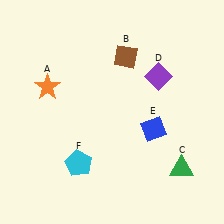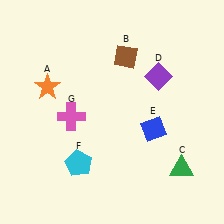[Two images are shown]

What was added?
A pink cross (G) was added in Image 2.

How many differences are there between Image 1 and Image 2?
There is 1 difference between the two images.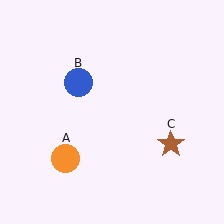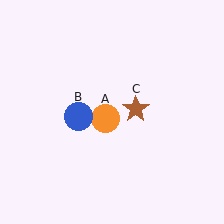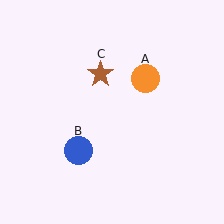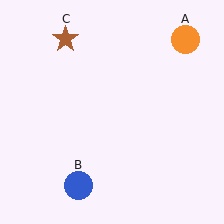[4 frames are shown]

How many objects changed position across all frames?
3 objects changed position: orange circle (object A), blue circle (object B), brown star (object C).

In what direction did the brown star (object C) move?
The brown star (object C) moved up and to the left.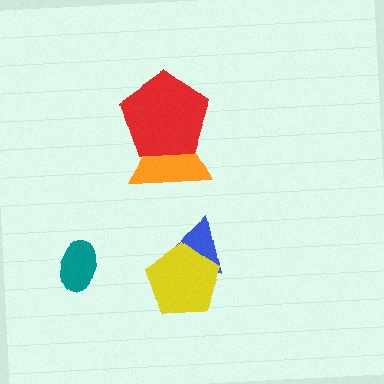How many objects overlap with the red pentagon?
1 object overlaps with the red pentagon.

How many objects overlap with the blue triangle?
1 object overlaps with the blue triangle.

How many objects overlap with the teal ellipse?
0 objects overlap with the teal ellipse.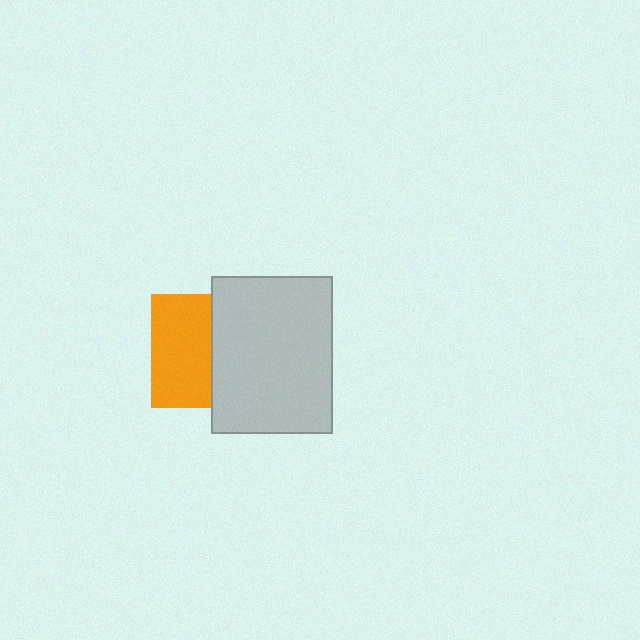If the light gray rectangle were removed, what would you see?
You would see the complete orange square.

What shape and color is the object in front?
The object in front is a light gray rectangle.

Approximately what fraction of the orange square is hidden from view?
Roughly 46% of the orange square is hidden behind the light gray rectangle.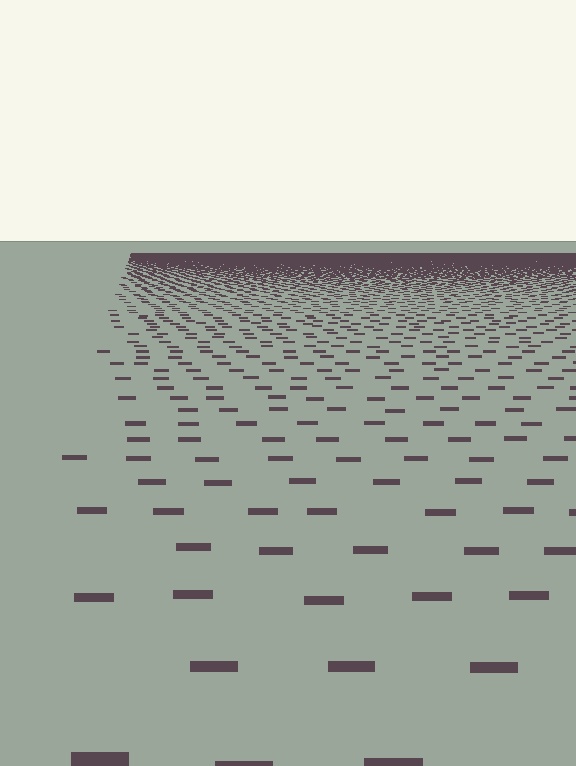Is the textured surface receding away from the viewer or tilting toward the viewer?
The surface is receding away from the viewer. Texture elements get smaller and denser toward the top.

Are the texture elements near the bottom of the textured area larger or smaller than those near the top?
Larger. Near the bottom, elements are closer to the viewer and appear at a bigger on-screen size.